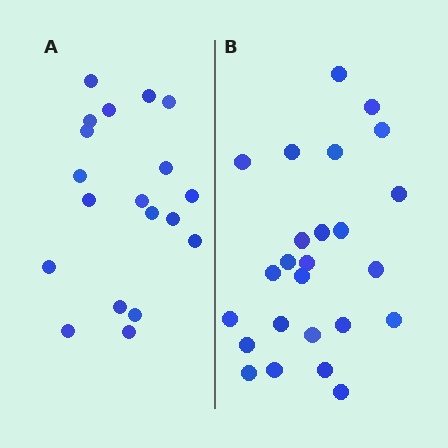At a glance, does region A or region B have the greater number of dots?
Region B (the right region) has more dots.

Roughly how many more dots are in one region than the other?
Region B has about 6 more dots than region A.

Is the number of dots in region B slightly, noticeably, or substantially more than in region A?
Region B has noticeably more, but not dramatically so. The ratio is roughly 1.3 to 1.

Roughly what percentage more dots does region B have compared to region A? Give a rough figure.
About 30% more.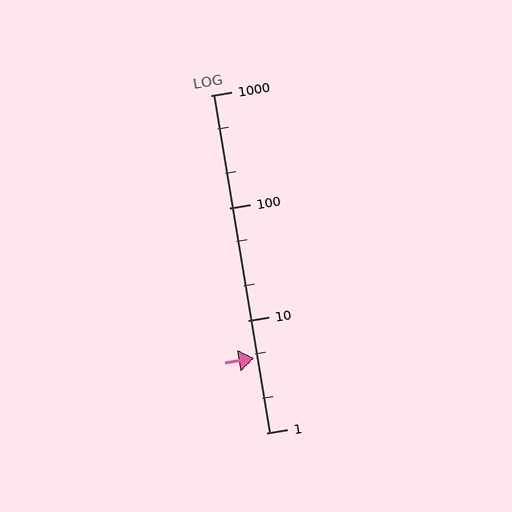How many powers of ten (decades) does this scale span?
The scale spans 3 decades, from 1 to 1000.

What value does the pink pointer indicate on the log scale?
The pointer indicates approximately 4.6.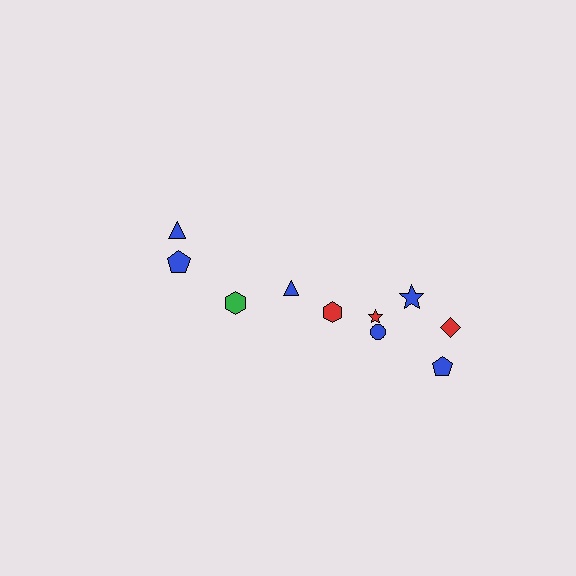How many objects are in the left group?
There are 3 objects.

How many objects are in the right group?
There are 7 objects.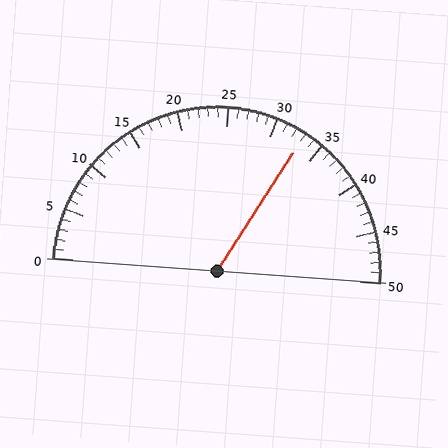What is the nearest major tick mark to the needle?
The nearest major tick mark is 35.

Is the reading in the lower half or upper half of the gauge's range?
The reading is in the upper half of the range (0 to 50).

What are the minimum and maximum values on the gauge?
The gauge ranges from 0 to 50.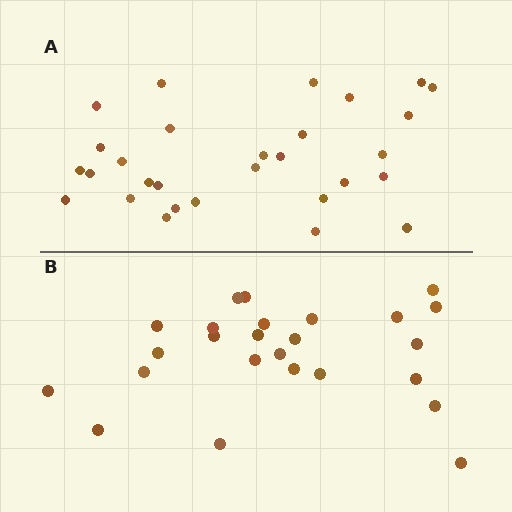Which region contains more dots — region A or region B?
Region A (the top region) has more dots.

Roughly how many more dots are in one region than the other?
Region A has about 4 more dots than region B.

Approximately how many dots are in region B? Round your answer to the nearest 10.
About 20 dots. (The exact count is 25, which rounds to 20.)